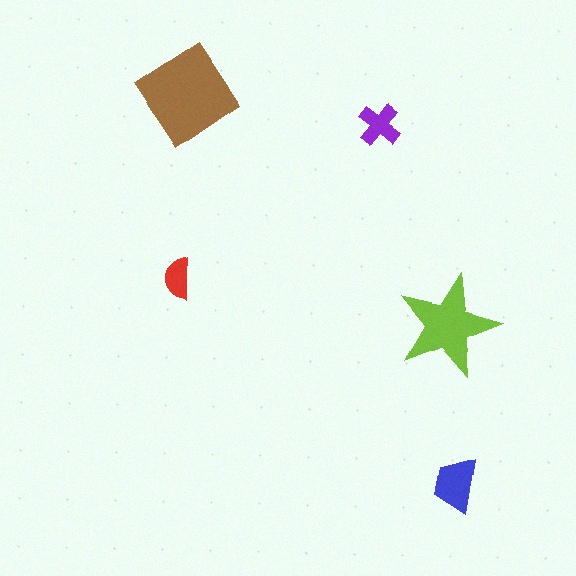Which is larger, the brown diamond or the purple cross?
The brown diamond.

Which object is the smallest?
The red semicircle.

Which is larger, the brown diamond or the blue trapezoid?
The brown diamond.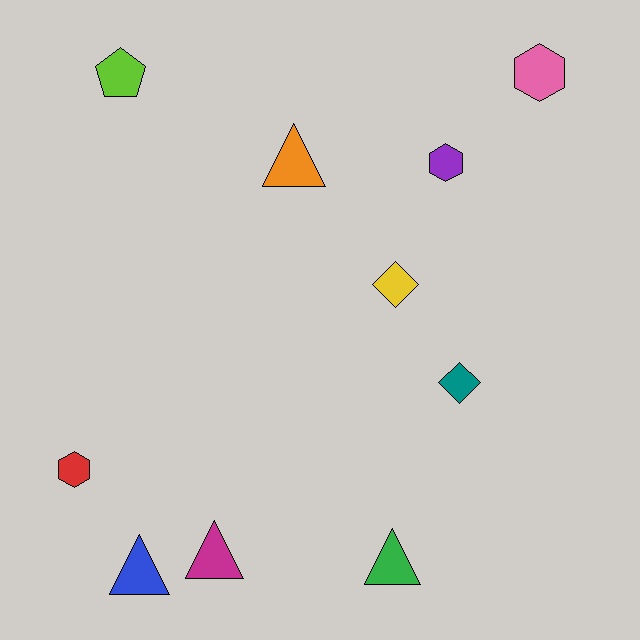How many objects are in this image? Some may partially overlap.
There are 10 objects.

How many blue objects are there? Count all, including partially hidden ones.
There is 1 blue object.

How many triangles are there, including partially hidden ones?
There are 4 triangles.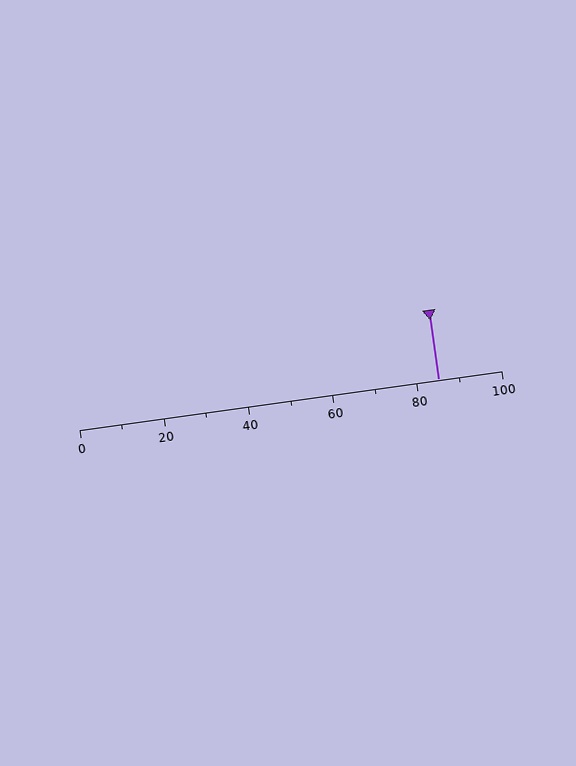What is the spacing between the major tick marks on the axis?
The major ticks are spaced 20 apart.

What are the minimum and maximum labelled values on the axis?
The axis runs from 0 to 100.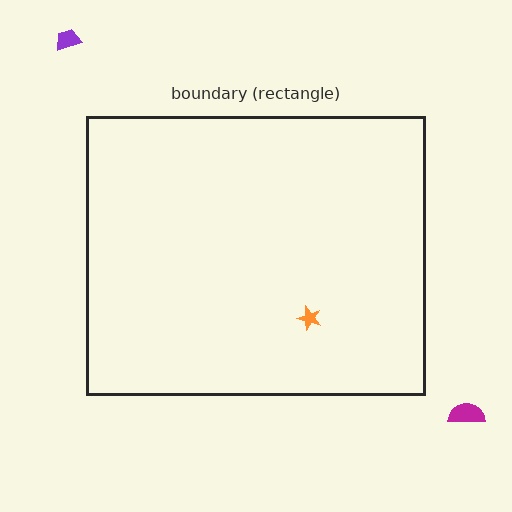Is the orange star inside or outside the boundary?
Inside.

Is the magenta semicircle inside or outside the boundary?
Outside.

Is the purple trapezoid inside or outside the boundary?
Outside.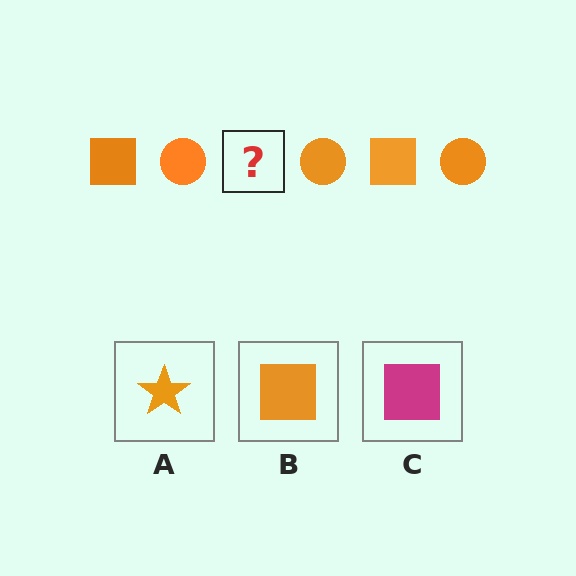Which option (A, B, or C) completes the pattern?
B.